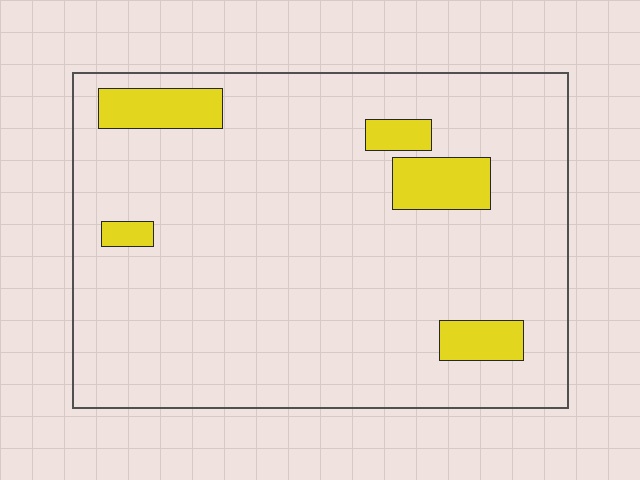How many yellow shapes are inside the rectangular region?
5.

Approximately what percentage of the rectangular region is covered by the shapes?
Approximately 10%.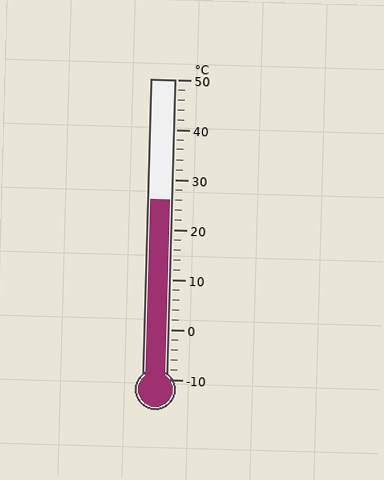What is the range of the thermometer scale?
The thermometer scale ranges from -10°C to 50°C.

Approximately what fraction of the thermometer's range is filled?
The thermometer is filled to approximately 60% of its range.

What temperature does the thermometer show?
The thermometer shows approximately 26°C.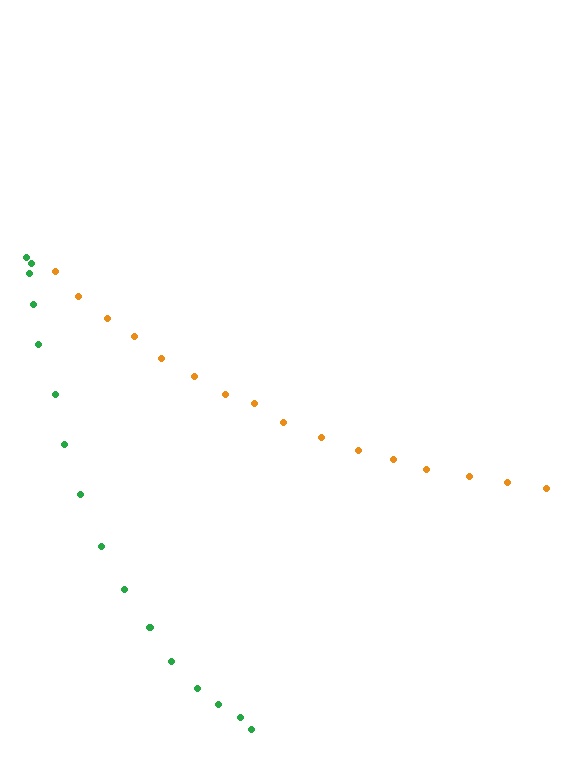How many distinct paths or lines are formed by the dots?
There are 2 distinct paths.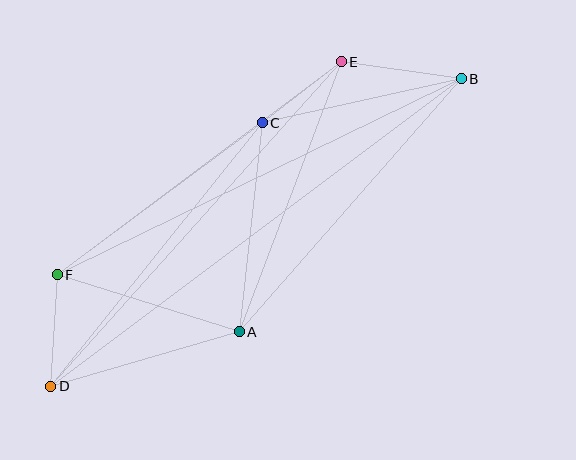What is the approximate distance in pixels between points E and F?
The distance between E and F is approximately 355 pixels.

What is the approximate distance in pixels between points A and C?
The distance between A and C is approximately 211 pixels.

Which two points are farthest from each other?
Points B and D are farthest from each other.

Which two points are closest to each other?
Points C and E are closest to each other.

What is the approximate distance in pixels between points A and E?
The distance between A and E is approximately 289 pixels.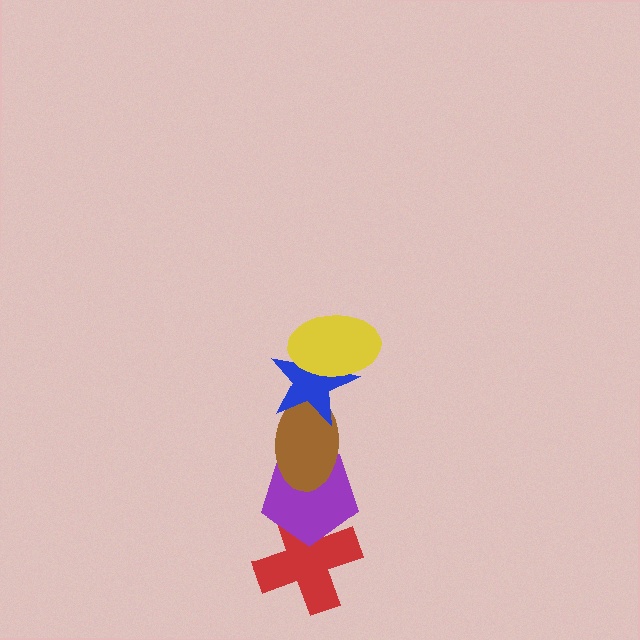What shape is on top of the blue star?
The yellow ellipse is on top of the blue star.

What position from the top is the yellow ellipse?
The yellow ellipse is 1st from the top.